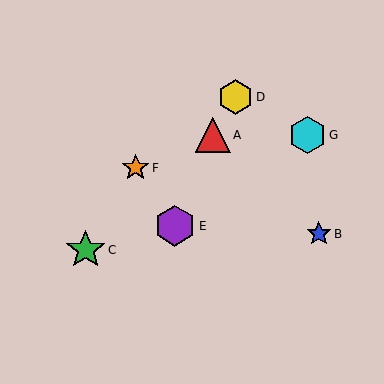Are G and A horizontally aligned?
Yes, both are at y≈135.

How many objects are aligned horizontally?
2 objects (A, G) are aligned horizontally.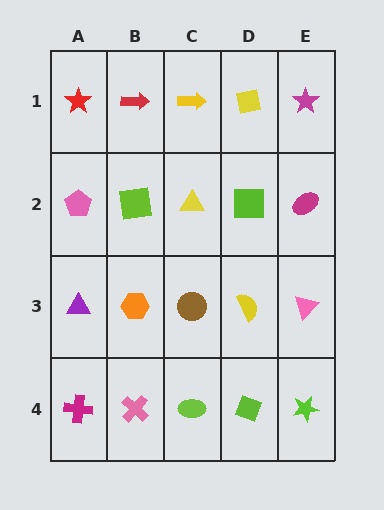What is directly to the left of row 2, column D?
A yellow triangle.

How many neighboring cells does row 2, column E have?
3.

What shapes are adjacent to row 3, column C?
A yellow triangle (row 2, column C), a lime ellipse (row 4, column C), an orange hexagon (row 3, column B), a yellow semicircle (row 3, column D).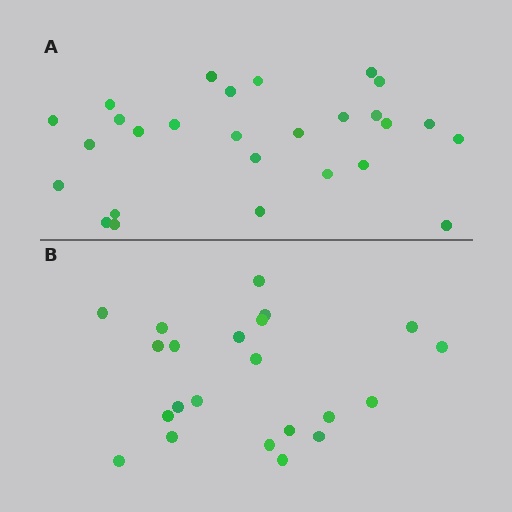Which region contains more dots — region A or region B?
Region A (the top region) has more dots.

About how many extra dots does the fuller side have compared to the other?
Region A has about 5 more dots than region B.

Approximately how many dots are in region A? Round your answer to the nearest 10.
About 30 dots. (The exact count is 27, which rounds to 30.)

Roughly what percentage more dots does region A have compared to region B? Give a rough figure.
About 25% more.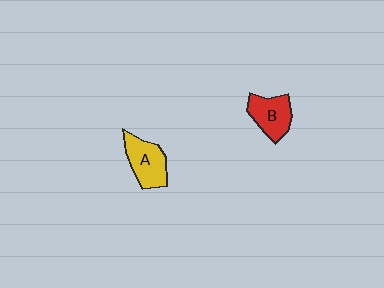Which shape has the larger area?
Shape A (yellow).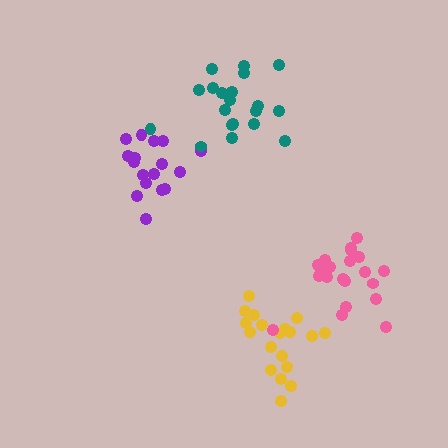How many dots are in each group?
Group 1: 19 dots, Group 2: 21 dots, Group 3: 17 dots, Group 4: 20 dots (77 total).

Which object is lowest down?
The yellow cluster is bottommost.